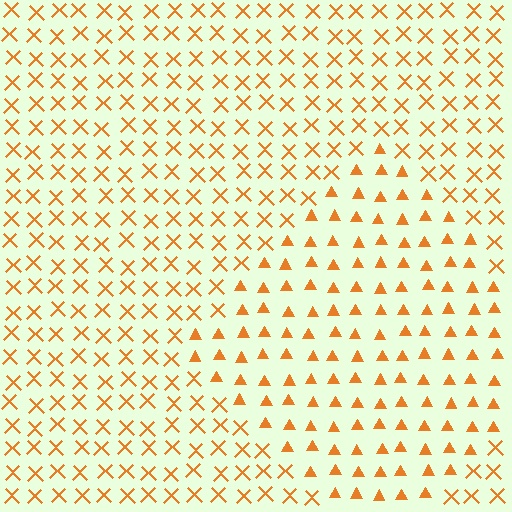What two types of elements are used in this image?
The image uses triangles inside the diamond region and X marks outside it.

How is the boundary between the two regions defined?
The boundary is defined by a change in element shape: triangles inside vs. X marks outside. All elements share the same color and spacing.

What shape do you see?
I see a diamond.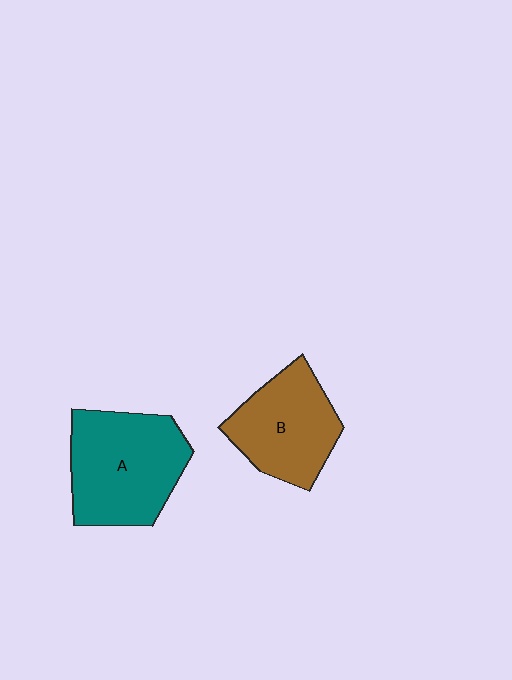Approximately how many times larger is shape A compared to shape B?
Approximately 1.3 times.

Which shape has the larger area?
Shape A (teal).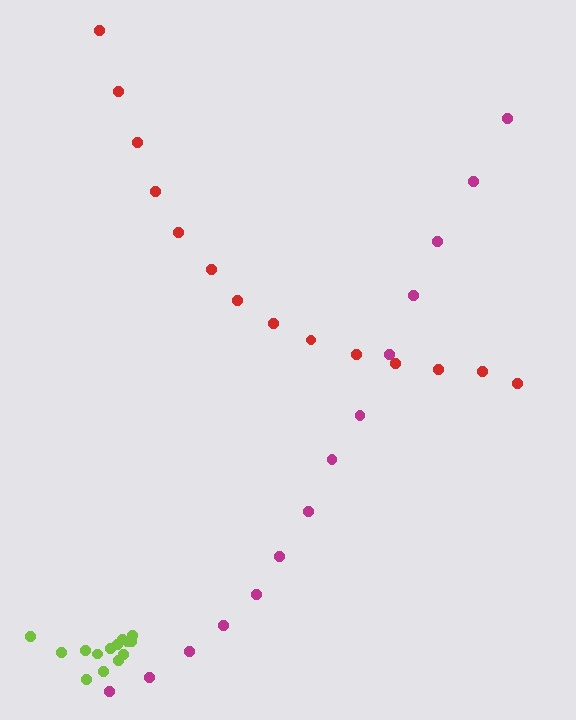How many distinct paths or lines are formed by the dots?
There are 3 distinct paths.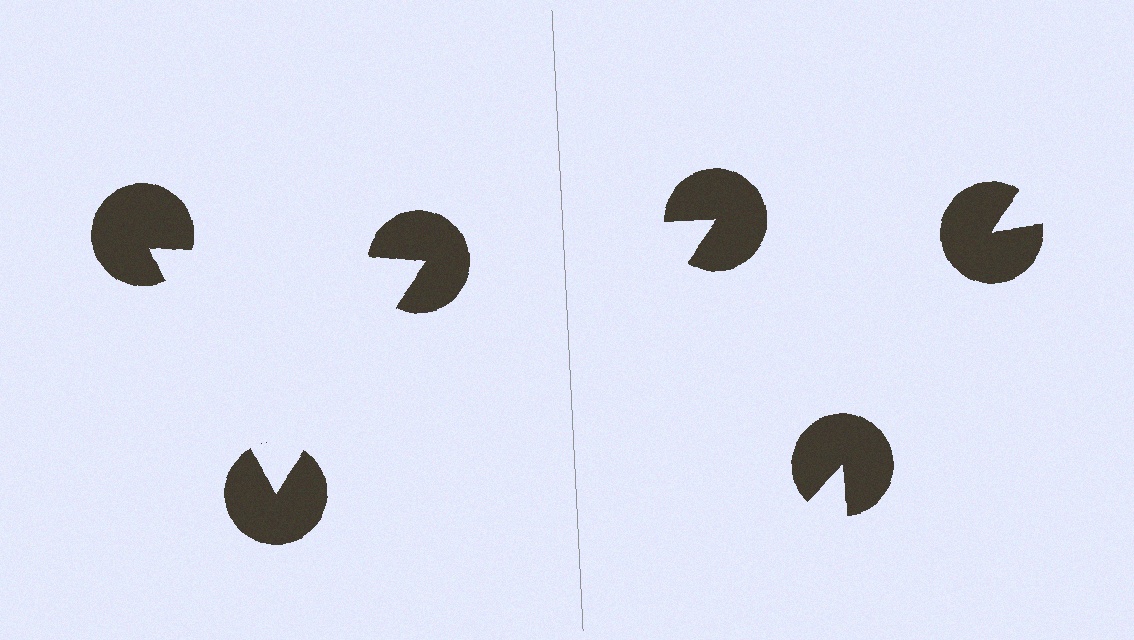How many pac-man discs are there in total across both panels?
6 — 3 on each side.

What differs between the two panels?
The pac-man discs are positioned identically on both sides; only the wedge orientations differ. On the left they align to a triangle; on the right they are misaligned.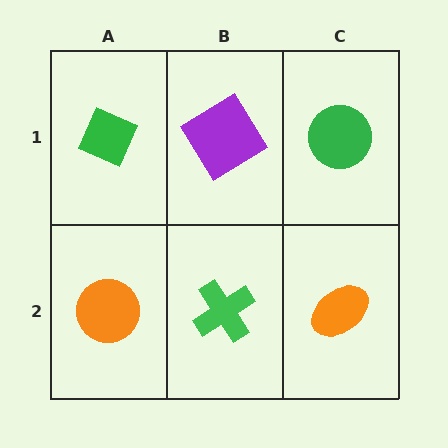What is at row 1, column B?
A purple diamond.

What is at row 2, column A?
An orange circle.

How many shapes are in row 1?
3 shapes.